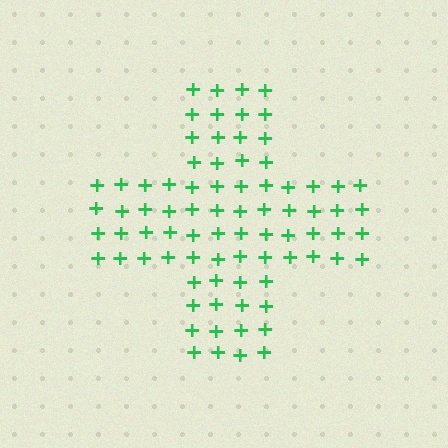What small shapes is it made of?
It is made of small plus signs.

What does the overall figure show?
The overall figure shows a cross.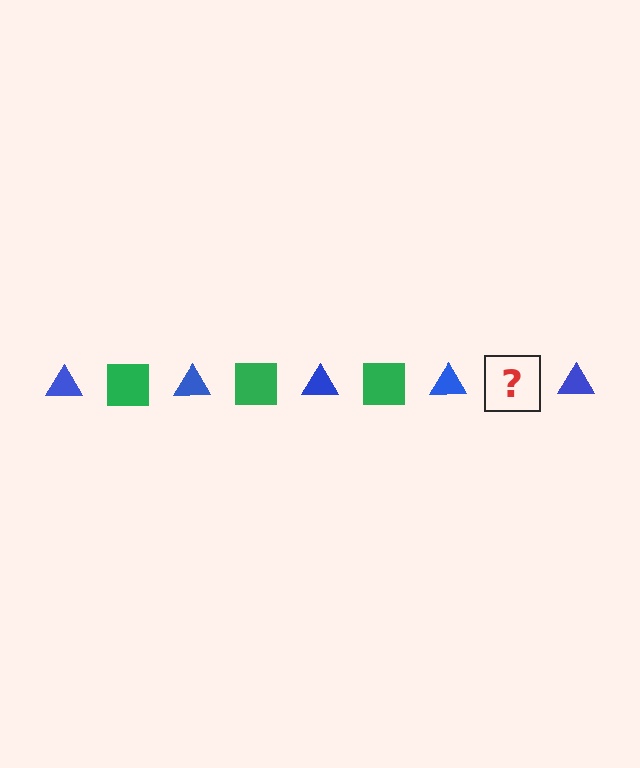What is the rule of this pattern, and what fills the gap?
The rule is that the pattern alternates between blue triangle and green square. The gap should be filled with a green square.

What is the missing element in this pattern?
The missing element is a green square.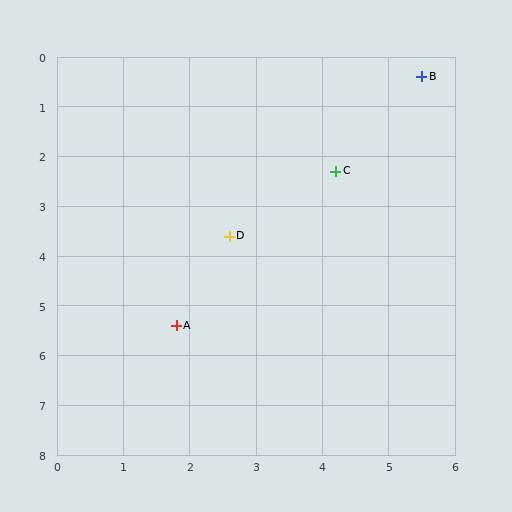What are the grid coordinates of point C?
Point C is at approximately (4.2, 2.3).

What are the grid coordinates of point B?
Point B is at approximately (5.5, 0.4).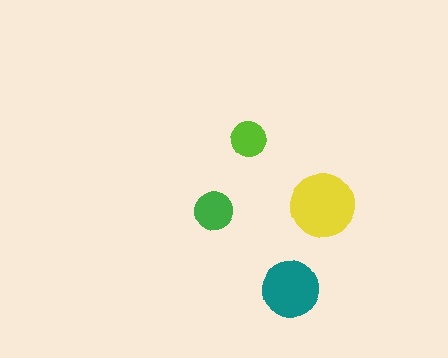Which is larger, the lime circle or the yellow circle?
The yellow one.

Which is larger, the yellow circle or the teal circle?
The yellow one.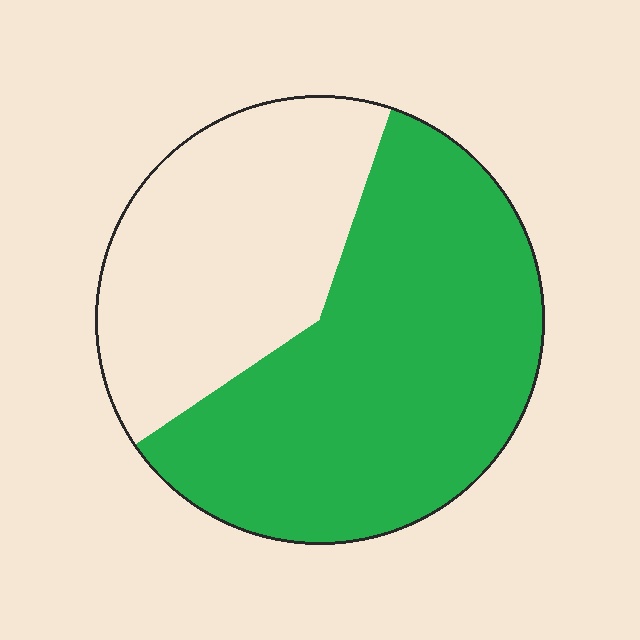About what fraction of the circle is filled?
About three fifths (3/5).